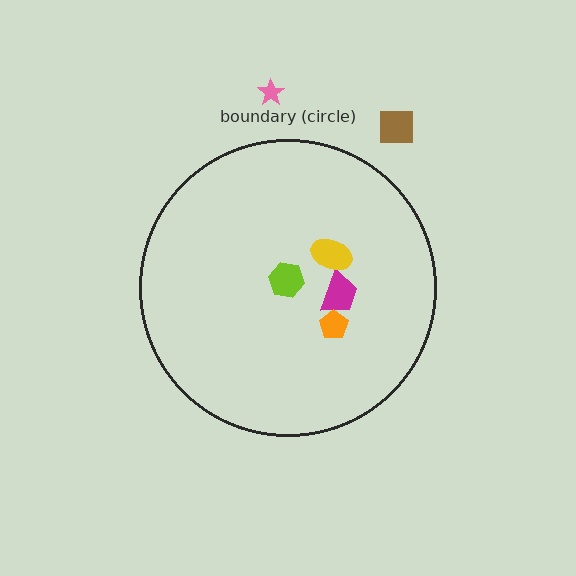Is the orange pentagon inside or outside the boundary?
Inside.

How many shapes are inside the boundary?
4 inside, 2 outside.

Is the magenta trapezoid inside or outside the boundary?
Inside.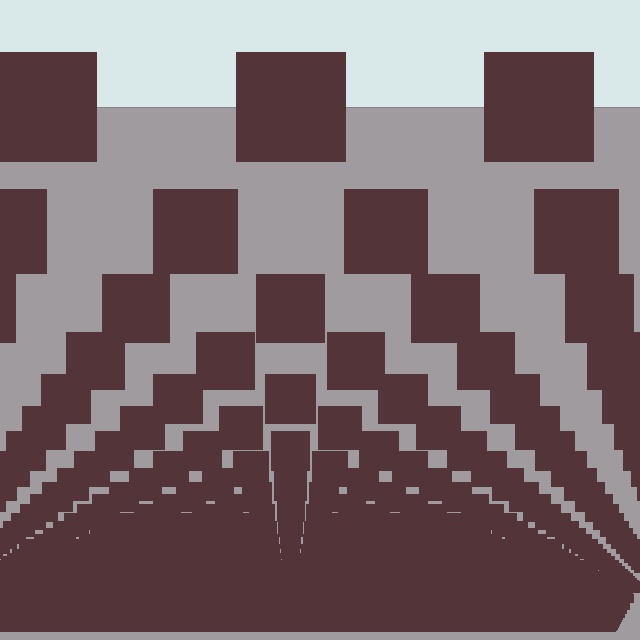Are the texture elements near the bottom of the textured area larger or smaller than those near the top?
Smaller. The gradient is inverted — elements near the bottom are smaller and denser.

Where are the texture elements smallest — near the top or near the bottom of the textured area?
Near the bottom.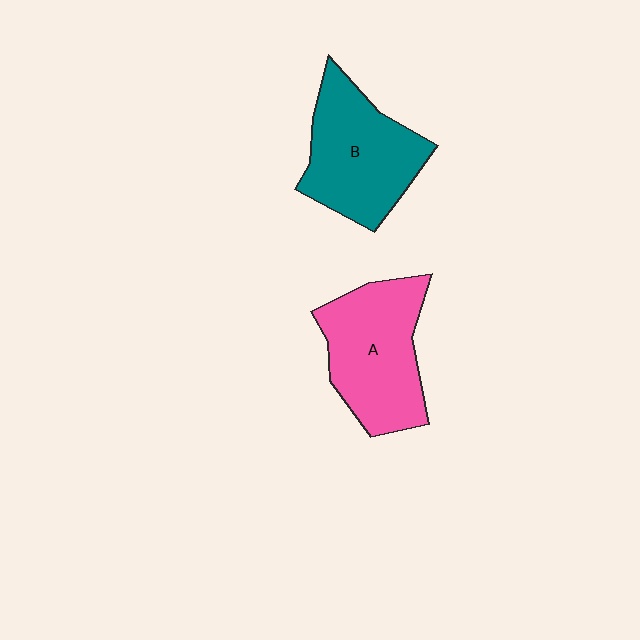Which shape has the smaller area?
Shape B (teal).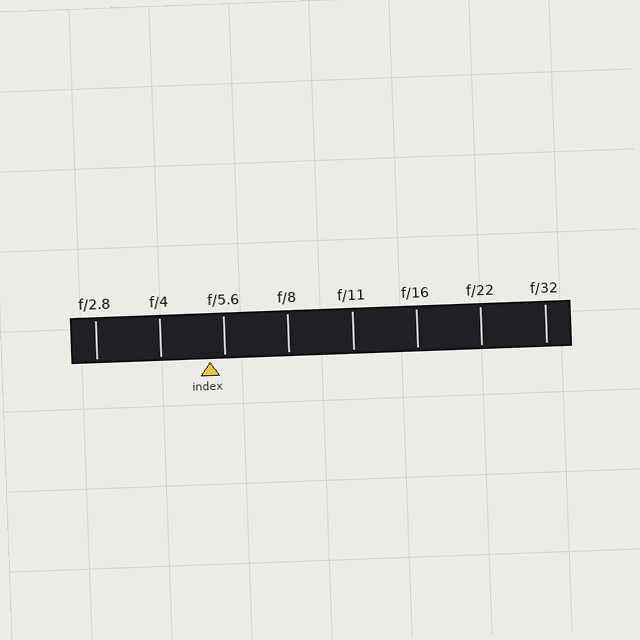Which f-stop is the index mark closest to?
The index mark is closest to f/5.6.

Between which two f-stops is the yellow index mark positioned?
The index mark is between f/4 and f/5.6.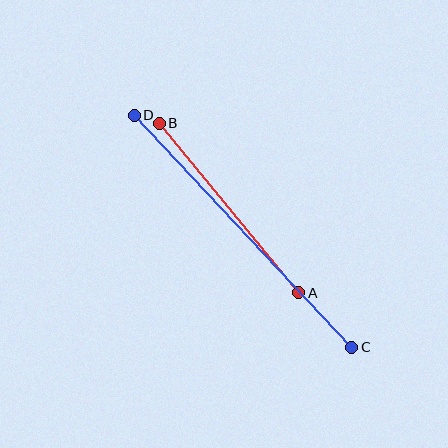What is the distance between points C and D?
The distance is approximately 318 pixels.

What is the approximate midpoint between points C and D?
The midpoint is at approximately (243, 231) pixels.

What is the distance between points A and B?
The distance is approximately 219 pixels.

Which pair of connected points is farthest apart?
Points C and D are farthest apart.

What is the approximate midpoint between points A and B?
The midpoint is at approximately (229, 208) pixels.